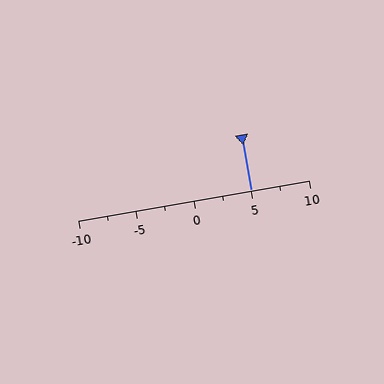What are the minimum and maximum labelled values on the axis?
The axis runs from -10 to 10.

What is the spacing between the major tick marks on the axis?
The major ticks are spaced 5 apart.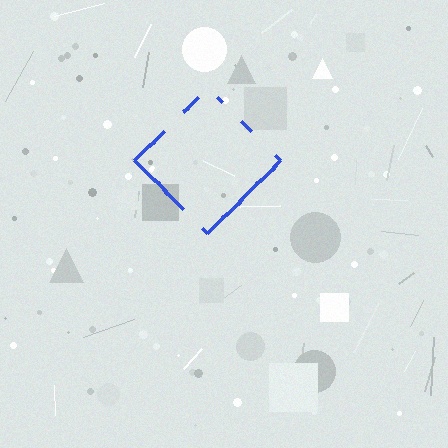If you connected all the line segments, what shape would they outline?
They would outline a diamond.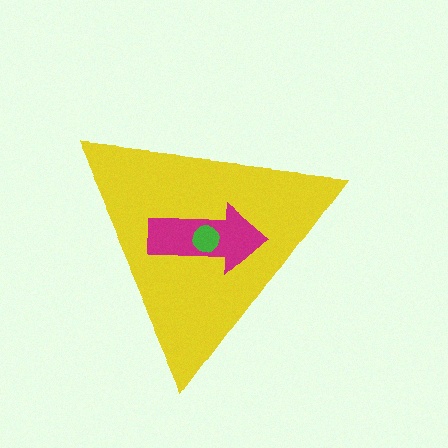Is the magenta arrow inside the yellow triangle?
Yes.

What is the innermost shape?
The green circle.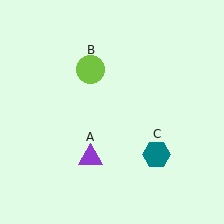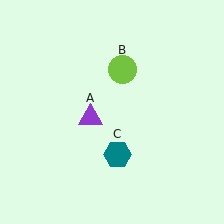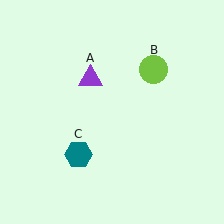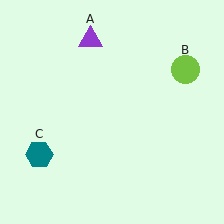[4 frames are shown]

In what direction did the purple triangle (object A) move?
The purple triangle (object A) moved up.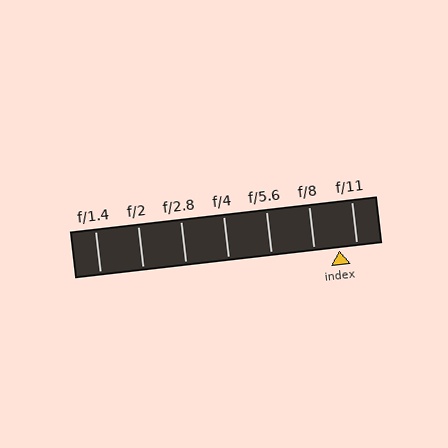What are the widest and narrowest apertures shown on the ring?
The widest aperture shown is f/1.4 and the narrowest is f/11.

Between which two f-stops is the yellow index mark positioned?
The index mark is between f/8 and f/11.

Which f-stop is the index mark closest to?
The index mark is closest to f/11.